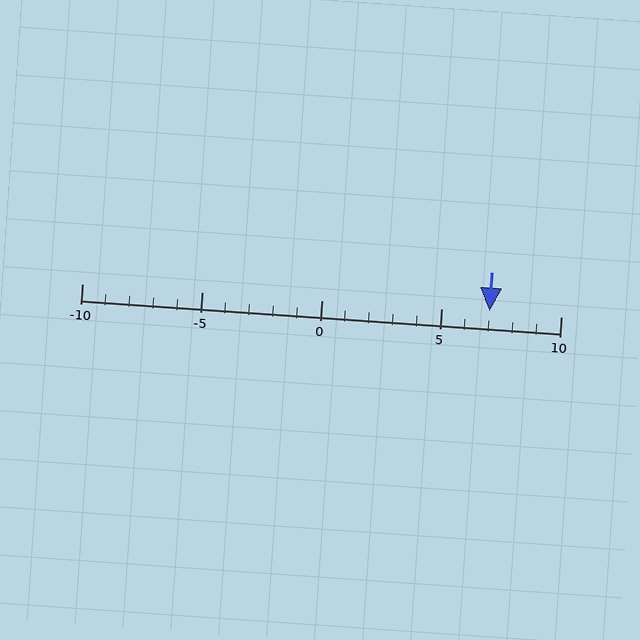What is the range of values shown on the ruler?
The ruler shows values from -10 to 10.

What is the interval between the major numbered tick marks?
The major tick marks are spaced 5 units apart.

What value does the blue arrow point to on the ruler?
The blue arrow points to approximately 7.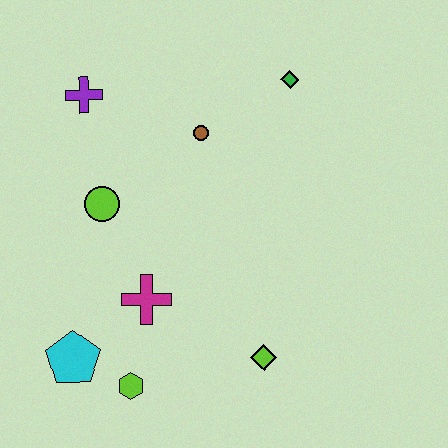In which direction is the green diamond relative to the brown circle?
The green diamond is to the right of the brown circle.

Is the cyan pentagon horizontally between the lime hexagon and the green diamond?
No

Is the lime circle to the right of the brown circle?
No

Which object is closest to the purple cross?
The lime circle is closest to the purple cross.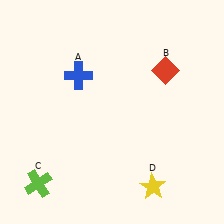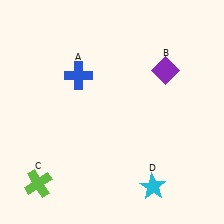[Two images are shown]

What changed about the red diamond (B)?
In Image 1, B is red. In Image 2, it changed to purple.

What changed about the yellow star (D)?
In Image 1, D is yellow. In Image 2, it changed to cyan.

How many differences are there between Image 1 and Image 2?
There are 2 differences between the two images.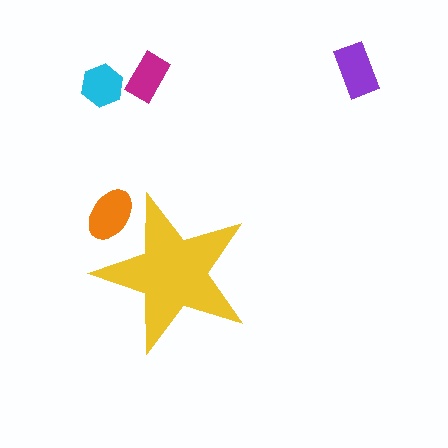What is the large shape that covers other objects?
A yellow star.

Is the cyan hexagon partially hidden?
No, the cyan hexagon is fully visible.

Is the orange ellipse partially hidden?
Yes, the orange ellipse is partially hidden behind the yellow star.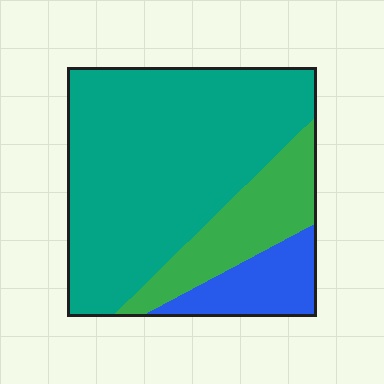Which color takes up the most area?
Teal, at roughly 65%.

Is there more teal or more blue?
Teal.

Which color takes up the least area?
Blue, at roughly 15%.